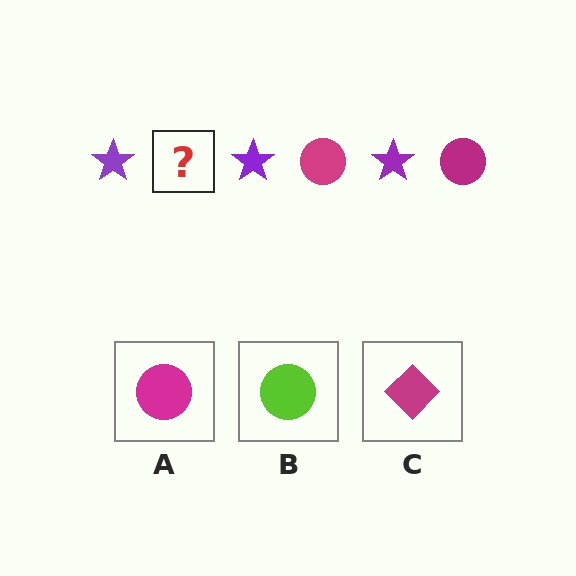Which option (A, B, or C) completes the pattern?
A.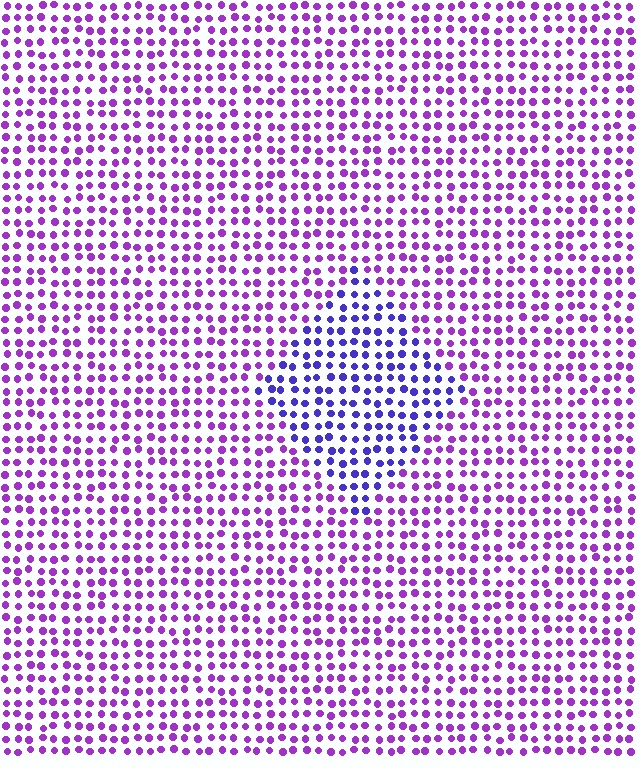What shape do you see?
I see a diamond.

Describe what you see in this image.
The image is filled with small purple elements in a uniform arrangement. A diamond-shaped region is visible where the elements are tinted to a slightly different hue, forming a subtle color boundary.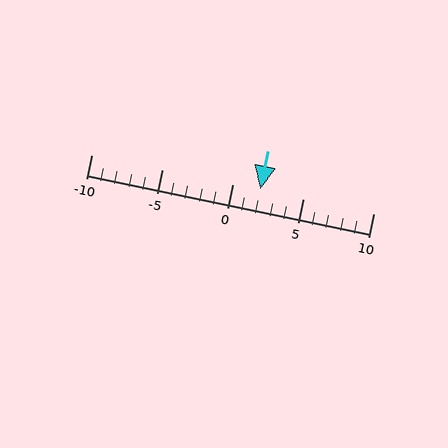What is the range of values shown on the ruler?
The ruler shows values from -10 to 10.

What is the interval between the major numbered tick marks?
The major tick marks are spaced 5 units apart.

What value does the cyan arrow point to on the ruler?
The cyan arrow points to approximately 2.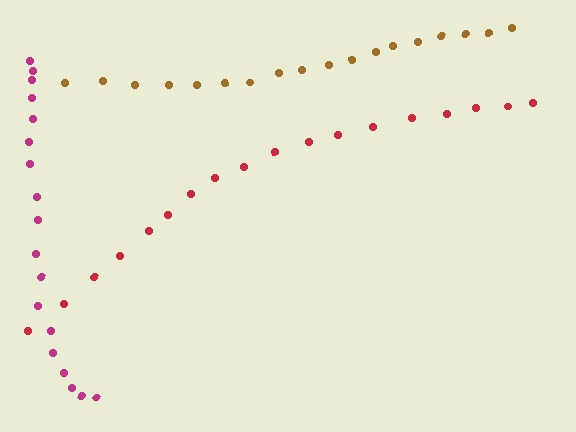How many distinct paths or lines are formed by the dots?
There are 3 distinct paths.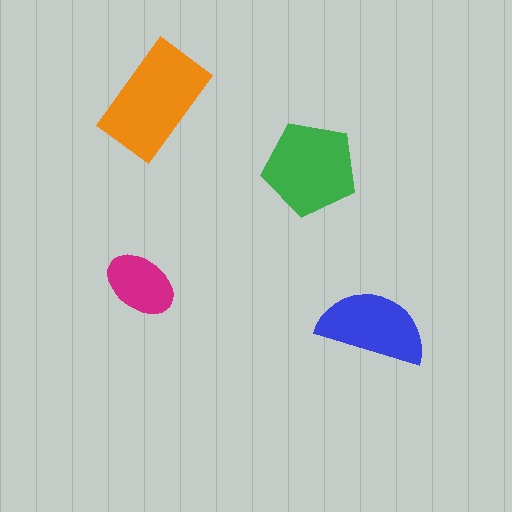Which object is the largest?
The orange rectangle.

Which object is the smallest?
The magenta ellipse.